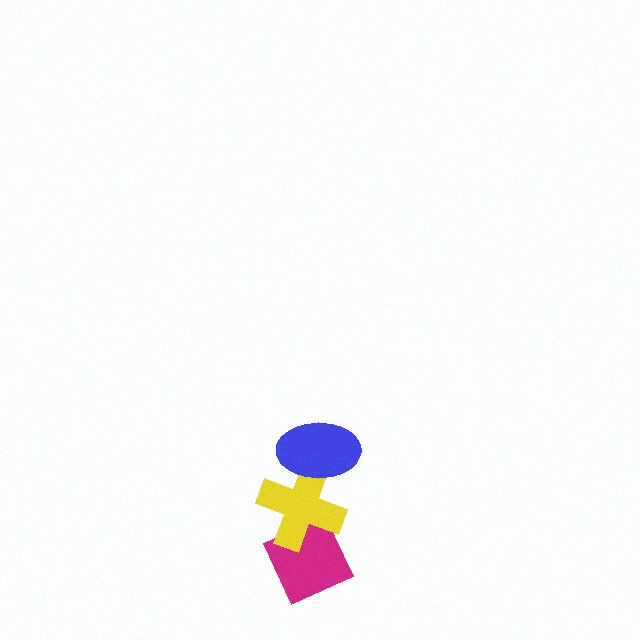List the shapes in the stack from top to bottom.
From top to bottom: the blue ellipse, the yellow cross, the magenta diamond.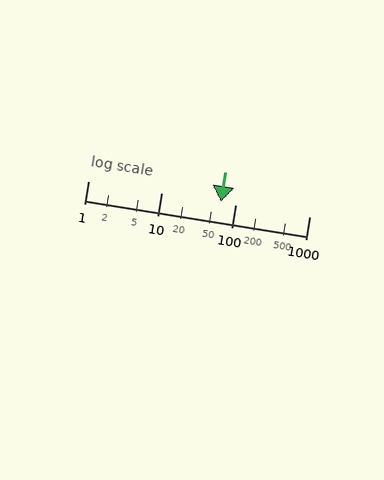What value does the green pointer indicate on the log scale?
The pointer indicates approximately 64.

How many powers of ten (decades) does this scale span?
The scale spans 3 decades, from 1 to 1000.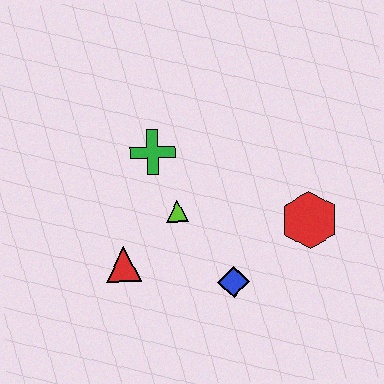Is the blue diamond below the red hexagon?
Yes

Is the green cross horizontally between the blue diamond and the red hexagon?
No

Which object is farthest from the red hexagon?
The red triangle is farthest from the red hexagon.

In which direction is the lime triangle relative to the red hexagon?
The lime triangle is to the left of the red hexagon.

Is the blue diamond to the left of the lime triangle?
No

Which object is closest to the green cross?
The lime triangle is closest to the green cross.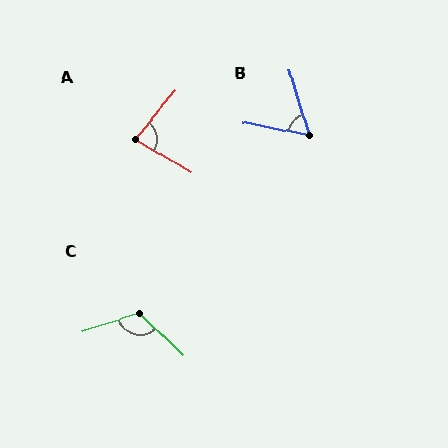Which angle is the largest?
C, at approximately 118 degrees.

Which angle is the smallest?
B, at approximately 62 degrees.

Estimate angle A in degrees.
Approximately 81 degrees.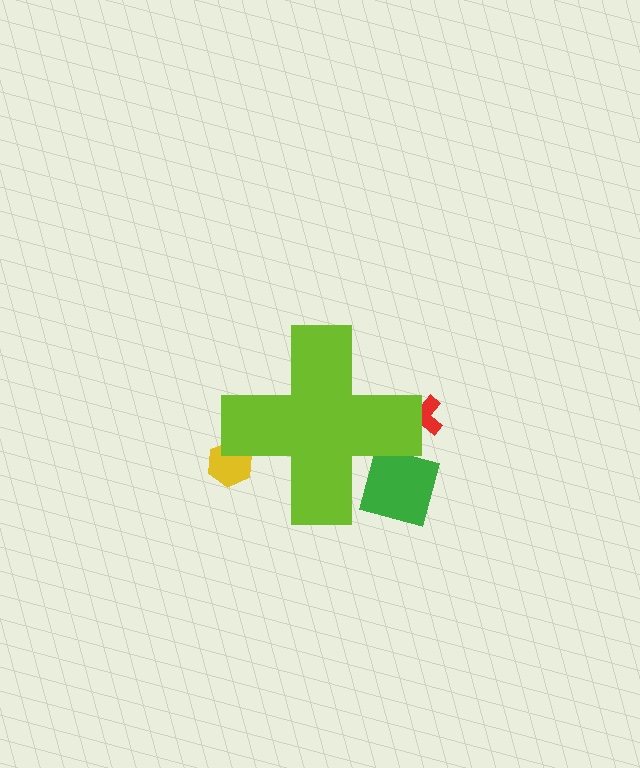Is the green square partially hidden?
Yes, the green square is partially hidden behind the lime cross.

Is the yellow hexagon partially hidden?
Yes, the yellow hexagon is partially hidden behind the lime cross.